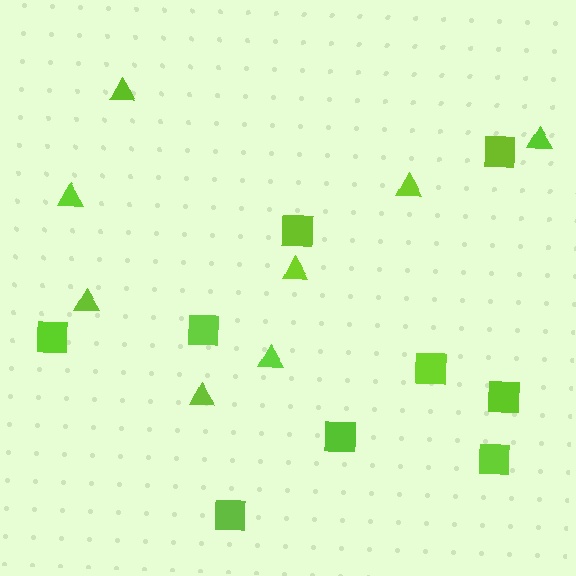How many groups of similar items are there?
There are 2 groups: one group of triangles (8) and one group of squares (9).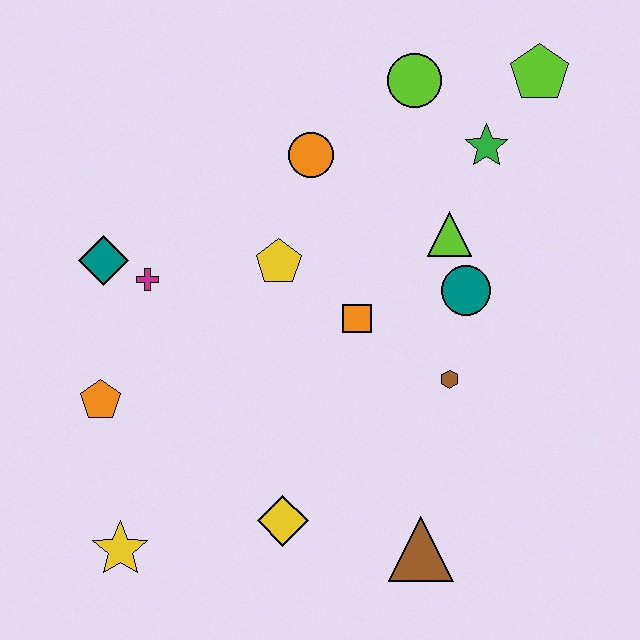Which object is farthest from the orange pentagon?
The lime pentagon is farthest from the orange pentagon.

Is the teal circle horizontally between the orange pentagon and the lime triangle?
No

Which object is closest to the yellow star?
The orange pentagon is closest to the yellow star.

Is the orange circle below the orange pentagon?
No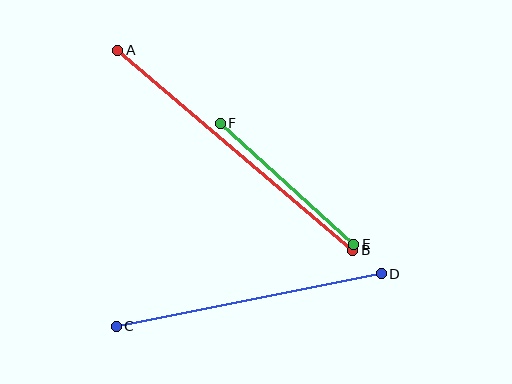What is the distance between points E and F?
The distance is approximately 180 pixels.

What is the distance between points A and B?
The distance is approximately 309 pixels.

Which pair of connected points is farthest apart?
Points A and B are farthest apart.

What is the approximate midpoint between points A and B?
The midpoint is at approximately (235, 150) pixels.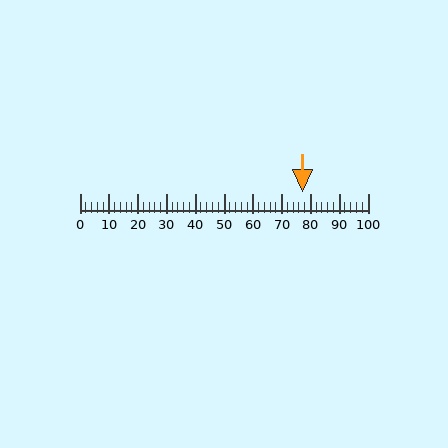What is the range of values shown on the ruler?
The ruler shows values from 0 to 100.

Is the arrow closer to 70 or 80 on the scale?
The arrow is closer to 80.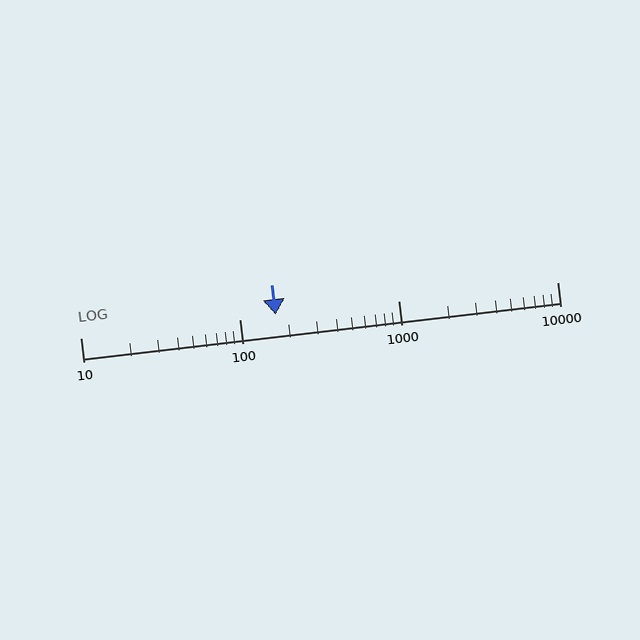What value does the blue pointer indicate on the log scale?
The pointer indicates approximately 170.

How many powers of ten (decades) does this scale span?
The scale spans 3 decades, from 10 to 10000.